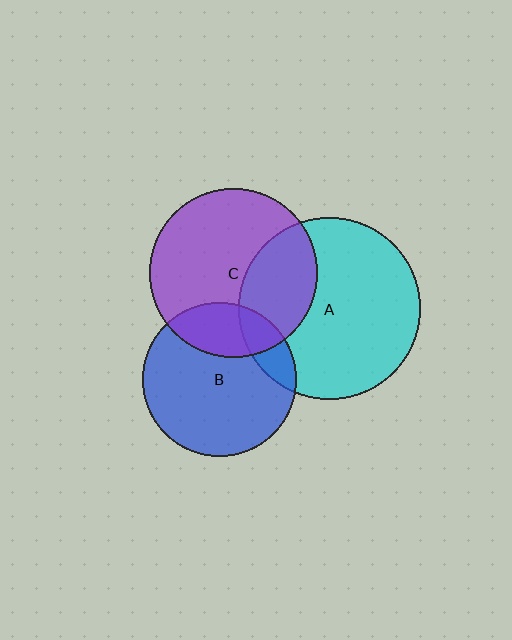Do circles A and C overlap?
Yes.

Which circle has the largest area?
Circle A (cyan).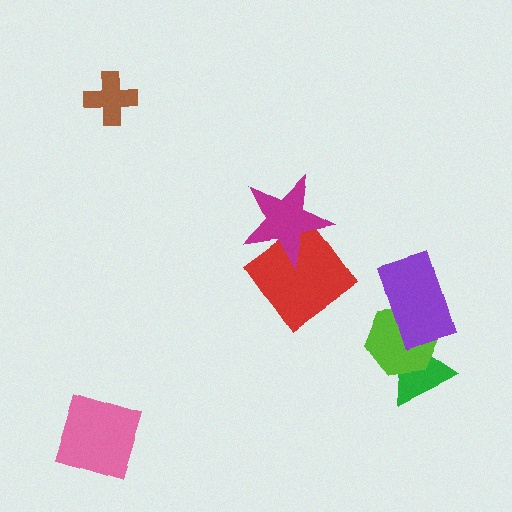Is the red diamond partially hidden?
Yes, it is partially covered by another shape.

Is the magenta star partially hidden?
No, no other shape covers it.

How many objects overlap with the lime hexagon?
2 objects overlap with the lime hexagon.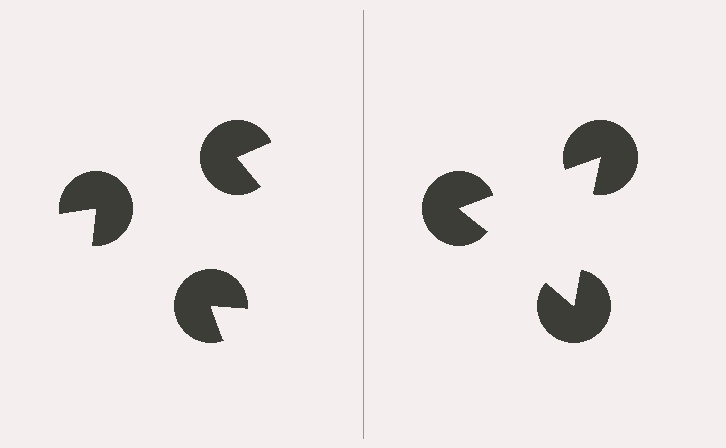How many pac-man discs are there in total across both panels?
6 — 3 on each side.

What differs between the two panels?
The pac-man discs are positioned identically on both sides; only the wedge orientations differ. On the right they align to a triangle; on the left they are misaligned.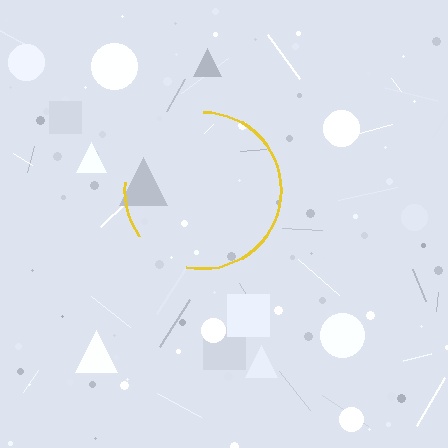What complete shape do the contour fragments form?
The contour fragments form a circle.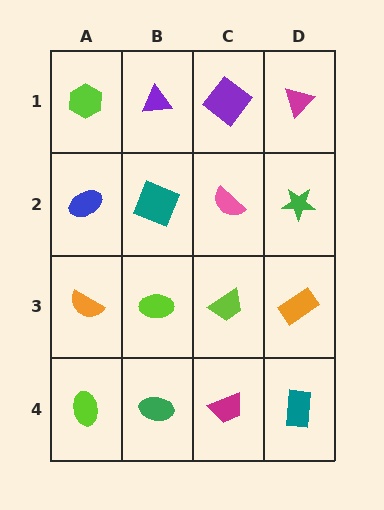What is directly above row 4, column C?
A lime trapezoid.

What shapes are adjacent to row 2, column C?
A purple diamond (row 1, column C), a lime trapezoid (row 3, column C), a teal square (row 2, column B), a green star (row 2, column D).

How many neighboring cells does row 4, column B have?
3.